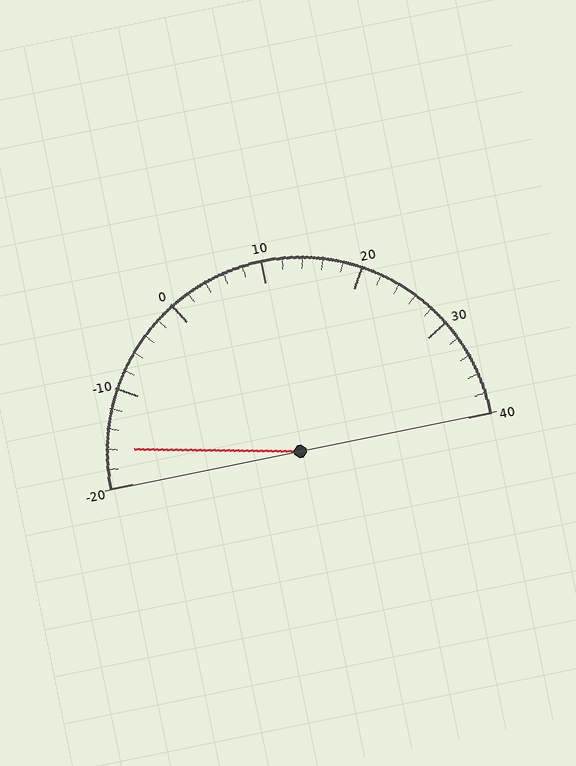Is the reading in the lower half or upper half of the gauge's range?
The reading is in the lower half of the range (-20 to 40).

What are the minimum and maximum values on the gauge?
The gauge ranges from -20 to 40.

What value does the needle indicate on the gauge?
The needle indicates approximately -16.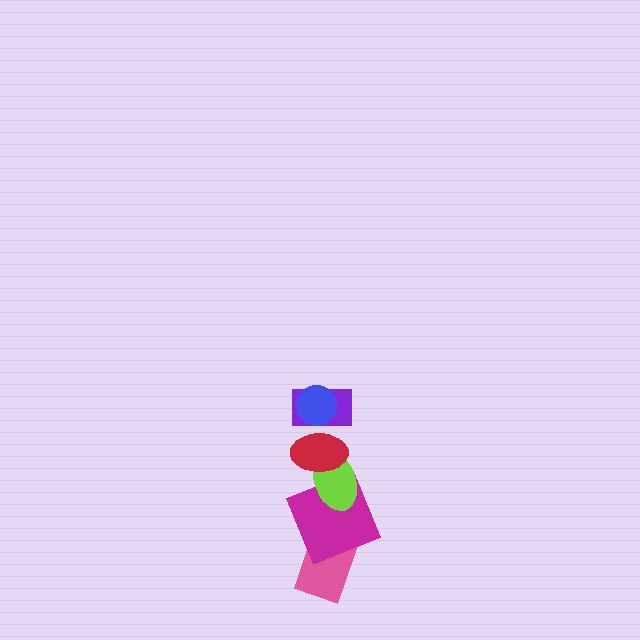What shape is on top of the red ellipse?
The purple rectangle is on top of the red ellipse.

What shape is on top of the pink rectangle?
The magenta square is on top of the pink rectangle.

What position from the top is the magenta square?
The magenta square is 5th from the top.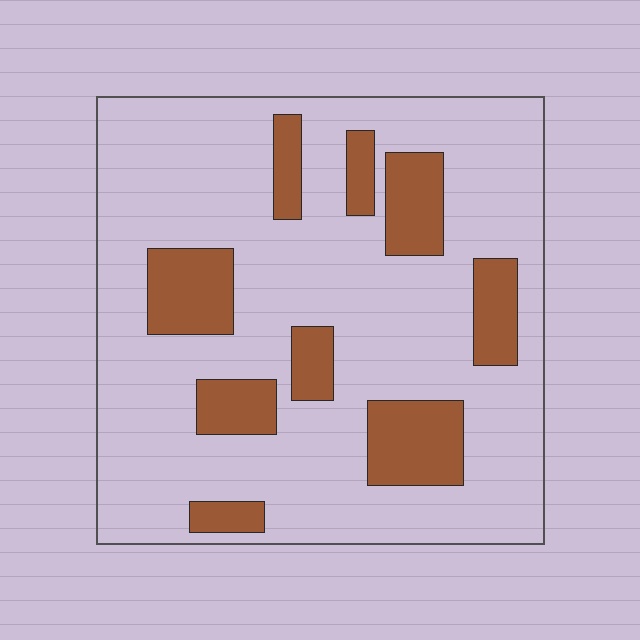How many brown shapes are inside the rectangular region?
9.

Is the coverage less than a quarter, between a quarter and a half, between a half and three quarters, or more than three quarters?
Less than a quarter.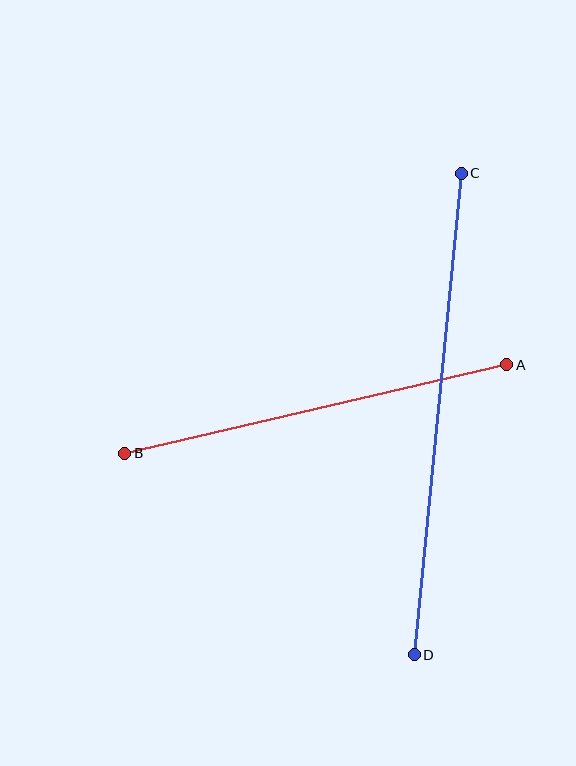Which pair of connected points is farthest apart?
Points C and D are farthest apart.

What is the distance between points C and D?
The distance is approximately 483 pixels.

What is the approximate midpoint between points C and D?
The midpoint is at approximately (438, 414) pixels.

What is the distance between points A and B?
The distance is approximately 392 pixels.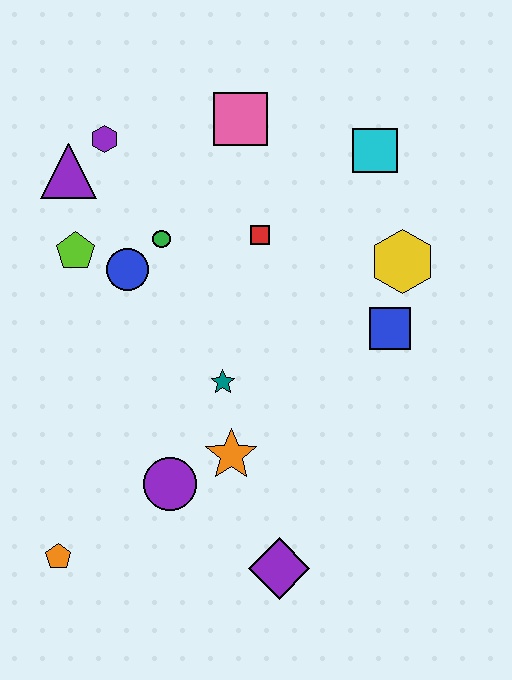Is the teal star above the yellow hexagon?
No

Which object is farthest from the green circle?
The purple diamond is farthest from the green circle.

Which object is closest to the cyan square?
The yellow hexagon is closest to the cyan square.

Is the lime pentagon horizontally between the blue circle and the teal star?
No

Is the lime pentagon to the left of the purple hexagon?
Yes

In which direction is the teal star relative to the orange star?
The teal star is above the orange star.